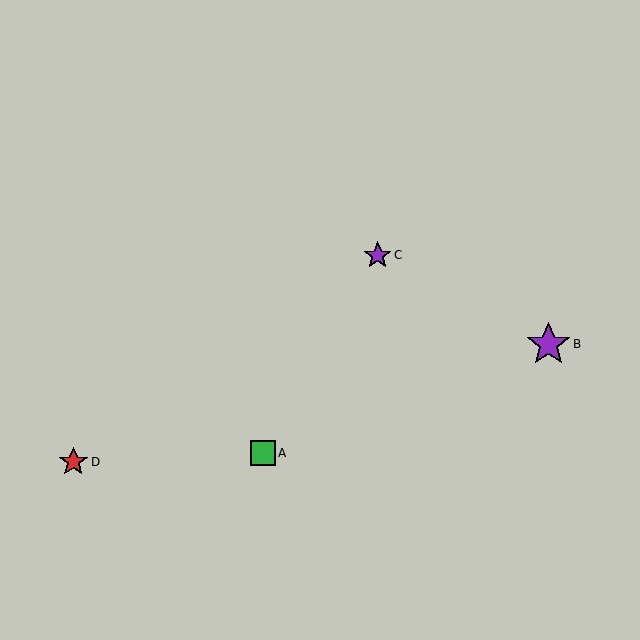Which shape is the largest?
The purple star (labeled B) is the largest.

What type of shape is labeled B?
Shape B is a purple star.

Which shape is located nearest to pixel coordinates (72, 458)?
The red star (labeled D) at (73, 462) is nearest to that location.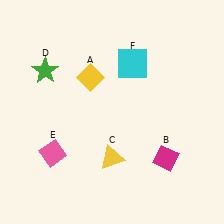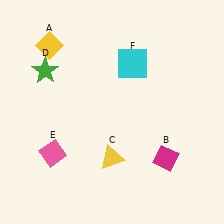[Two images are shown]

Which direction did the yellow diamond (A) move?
The yellow diamond (A) moved left.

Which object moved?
The yellow diamond (A) moved left.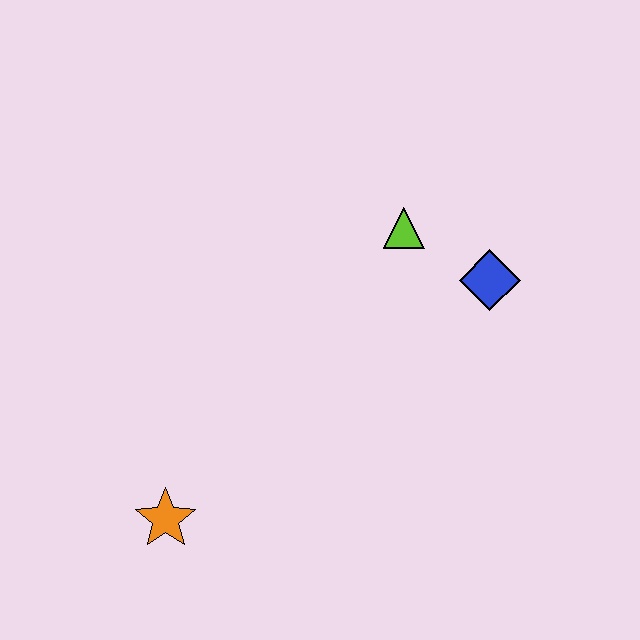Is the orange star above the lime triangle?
No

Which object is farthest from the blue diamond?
The orange star is farthest from the blue diamond.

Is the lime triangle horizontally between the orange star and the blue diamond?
Yes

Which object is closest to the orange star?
The lime triangle is closest to the orange star.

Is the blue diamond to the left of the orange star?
No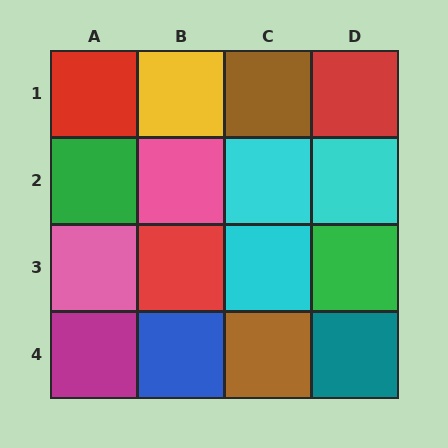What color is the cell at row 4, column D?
Teal.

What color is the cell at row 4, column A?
Magenta.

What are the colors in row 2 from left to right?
Green, pink, cyan, cyan.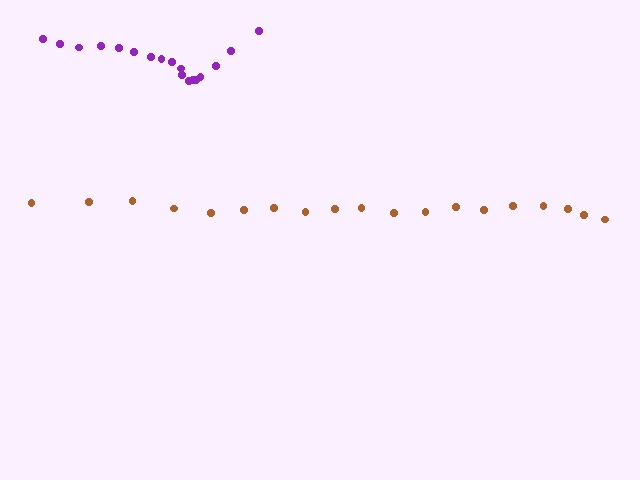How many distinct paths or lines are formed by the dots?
There are 2 distinct paths.